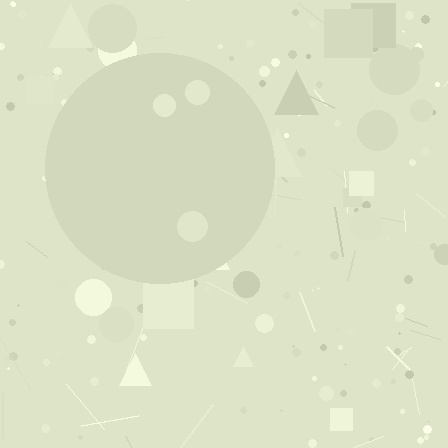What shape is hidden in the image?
A circle is hidden in the image.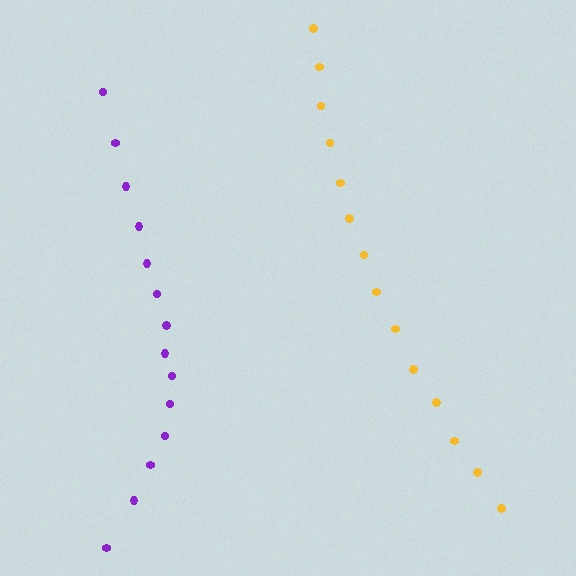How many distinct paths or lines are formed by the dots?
There are 2 distinct paths.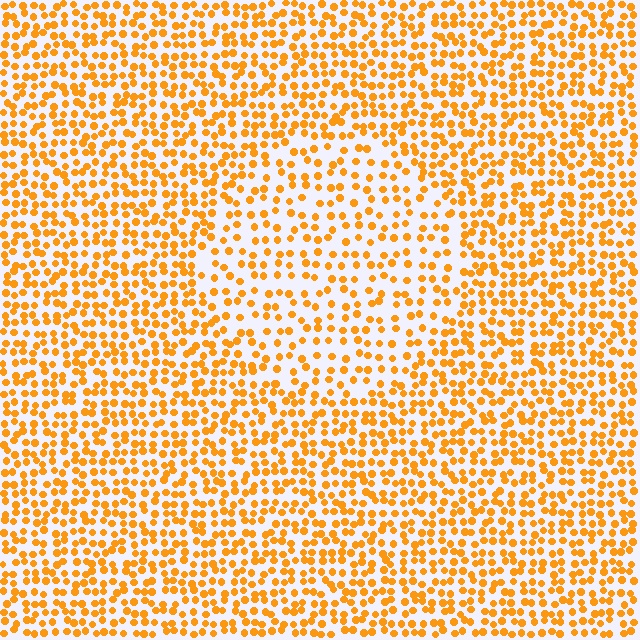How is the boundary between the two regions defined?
The boundary is defined by a change in element density (approximately 1.7x ratio). All elements are the same color, size, and shape.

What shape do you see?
I see a circle.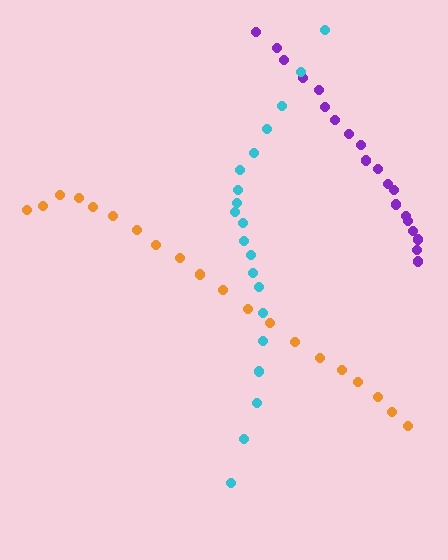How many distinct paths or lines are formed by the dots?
There are 3 distinct paths.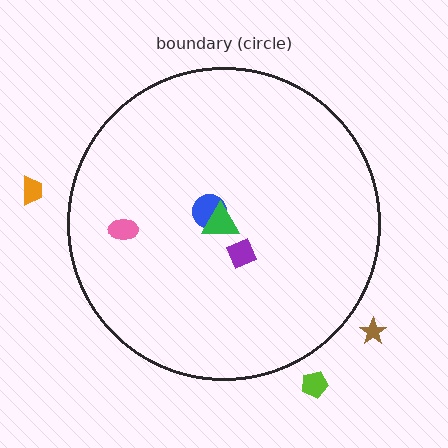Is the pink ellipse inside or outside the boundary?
Inside.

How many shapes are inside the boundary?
4 inside, 3 outside.